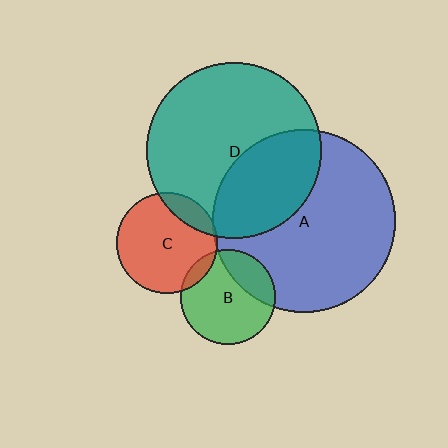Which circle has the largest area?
Circle A (blue).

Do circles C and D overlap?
Yes.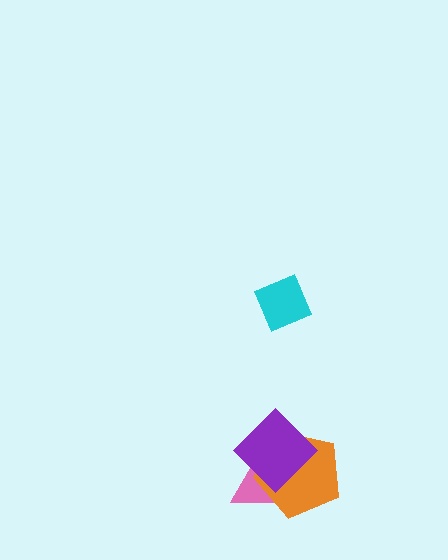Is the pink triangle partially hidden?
Yes, it is partially covered by another shape.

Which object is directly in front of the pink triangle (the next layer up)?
The orange pentagon is directly in front of the pink triangle.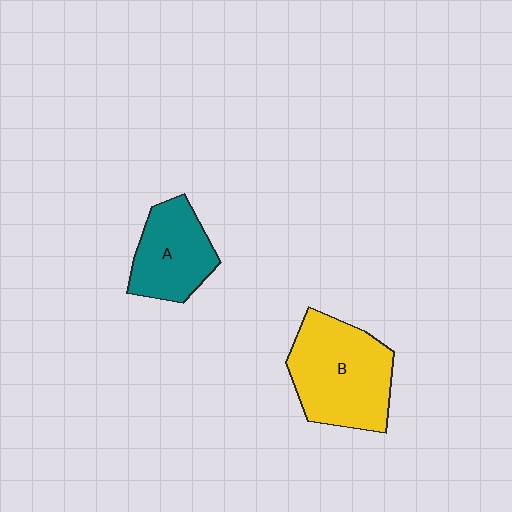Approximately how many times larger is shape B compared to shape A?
Approximately 1.5 times.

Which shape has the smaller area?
Shape A (teal).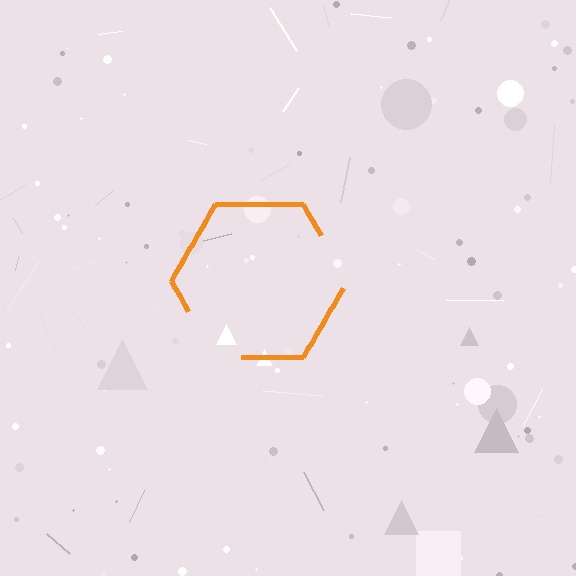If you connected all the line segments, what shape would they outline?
They would outline a hexagon.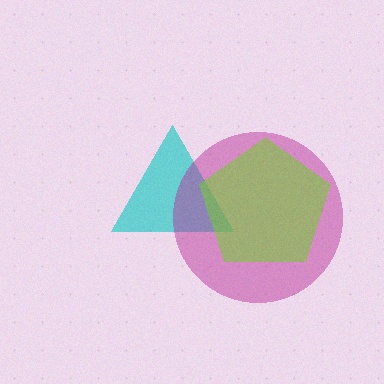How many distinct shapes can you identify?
There are 3 distinct shapes: a cyan triangle, a magenta circle, a lime pentagon.